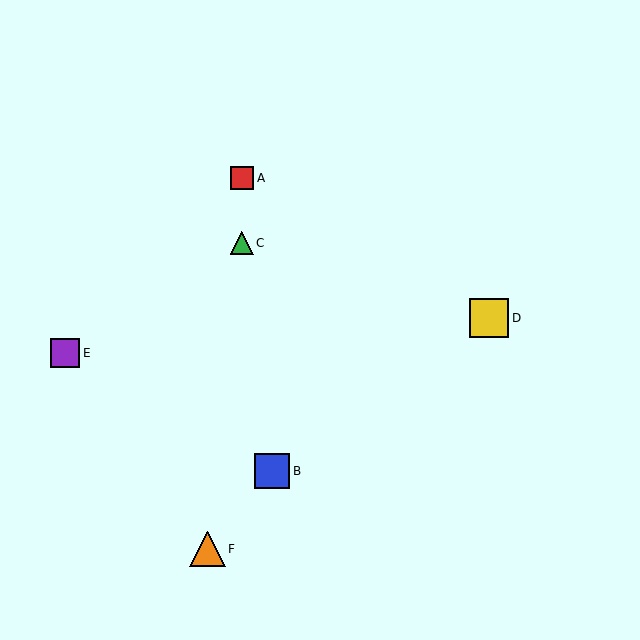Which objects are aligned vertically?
Objects A, C are aligned vertically.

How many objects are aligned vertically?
2 objects (A, C) are aligned vertically.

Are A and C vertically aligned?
Yes, both are at x≈242.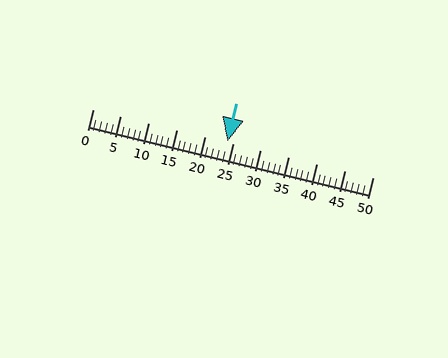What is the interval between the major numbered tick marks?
The major tick marks are spaced 5 units apart.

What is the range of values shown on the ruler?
The ruler shows values from 0 to 50.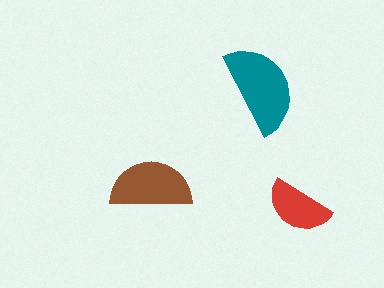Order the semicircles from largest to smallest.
the teal one, the brown one, the red one.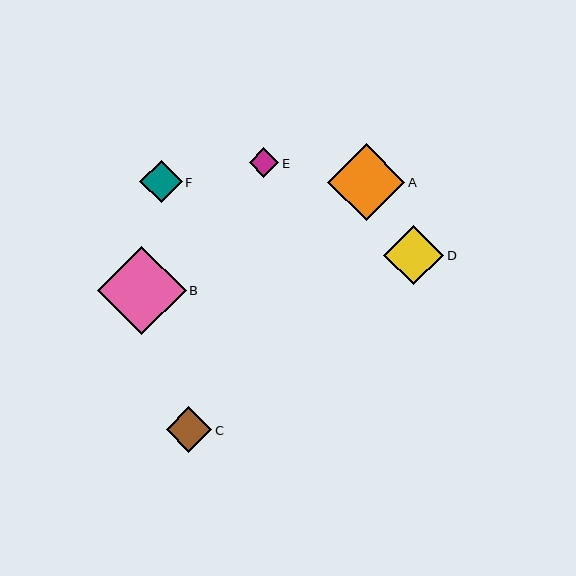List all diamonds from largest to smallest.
From largest to smallest: B, A, D, C, F, E.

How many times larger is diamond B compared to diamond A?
Diamond B is approximately 1.1 times the size of diamond A.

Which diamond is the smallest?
Diamond E is the smallest with a size of approximately 29 pixels.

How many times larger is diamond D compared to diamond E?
Diamond D is approximately 2.0 times the size of diamond E.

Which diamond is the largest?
Diamond B is the largest with a size of approximately 88 pixels.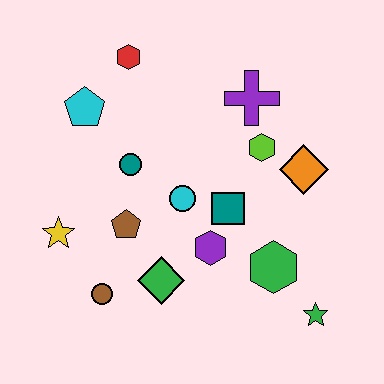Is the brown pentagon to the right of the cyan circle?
No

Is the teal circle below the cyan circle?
No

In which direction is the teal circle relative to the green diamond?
The teal circle is above the green diamond.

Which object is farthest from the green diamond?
The red hexagon is farthest from the green diamond.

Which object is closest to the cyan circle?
The teal square is closest to the cyan circle.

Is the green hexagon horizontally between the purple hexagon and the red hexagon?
No